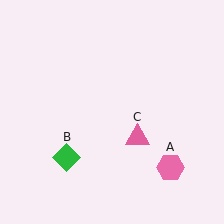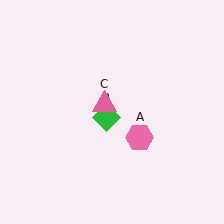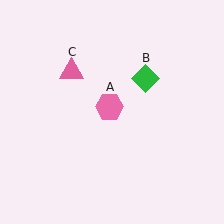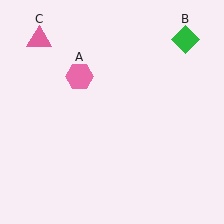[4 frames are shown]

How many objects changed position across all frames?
3 objects changed position: pink hexagon (object A), green diamond (object B), pink triangle (object C).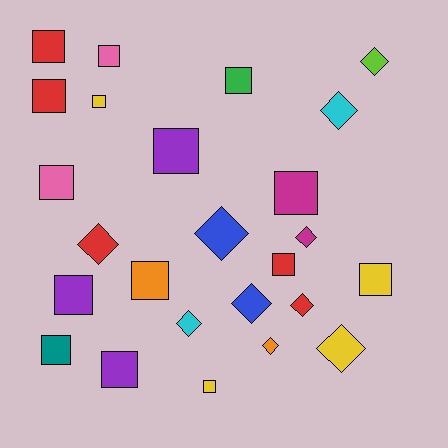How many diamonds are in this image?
There are 10 diamonds.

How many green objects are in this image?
There is 1 green object.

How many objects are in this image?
There are 25 objects.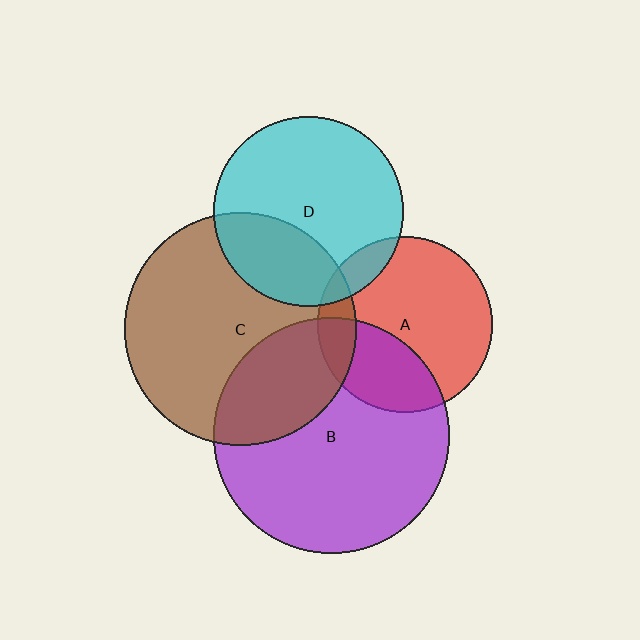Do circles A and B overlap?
Yes.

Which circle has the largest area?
Circle B (purple).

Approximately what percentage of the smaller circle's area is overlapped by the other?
Approximately 30%.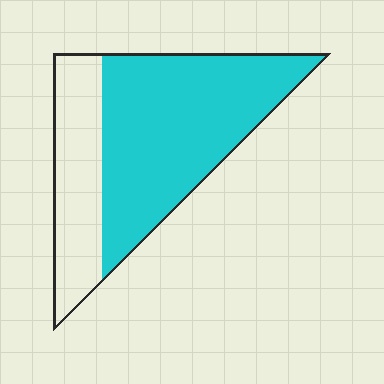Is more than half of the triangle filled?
Yes.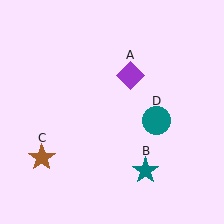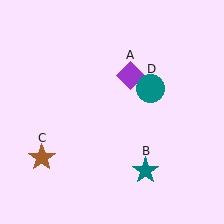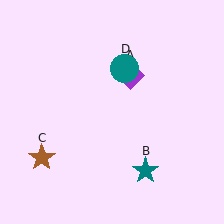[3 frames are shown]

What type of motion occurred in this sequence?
The teal circle (object D) rotated counterclockwise around the center of the scene.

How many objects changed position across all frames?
1 object changed position: teal circle (object D).